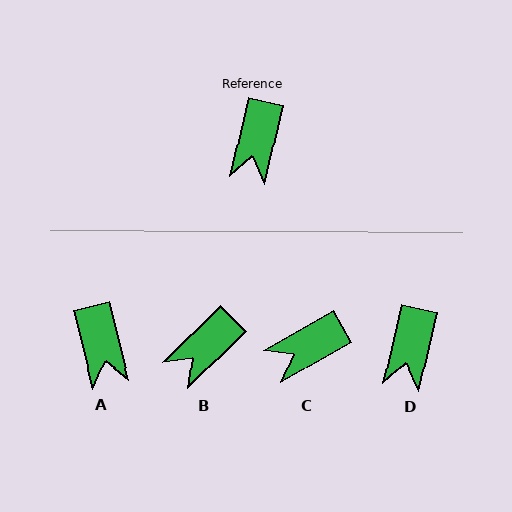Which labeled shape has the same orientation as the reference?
D.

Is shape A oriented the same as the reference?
No, it is off by about 27 degrees.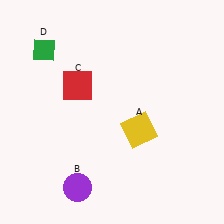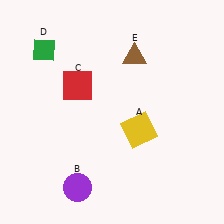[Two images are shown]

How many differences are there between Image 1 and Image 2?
There is 1 difference between the two images.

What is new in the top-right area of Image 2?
A brown triangle (E) was added in the top-right area of Image 2.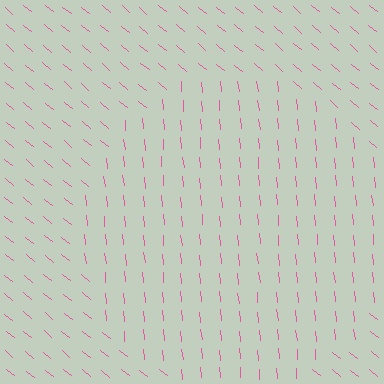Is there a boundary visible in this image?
Yes, there is a texture boundary formed by a change in line orientation.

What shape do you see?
I see a circle.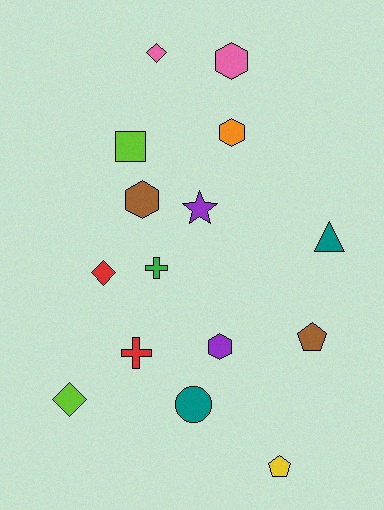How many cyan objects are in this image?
There are no cyan objects.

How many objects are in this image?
There are 15 objects.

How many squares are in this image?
There is 1 square.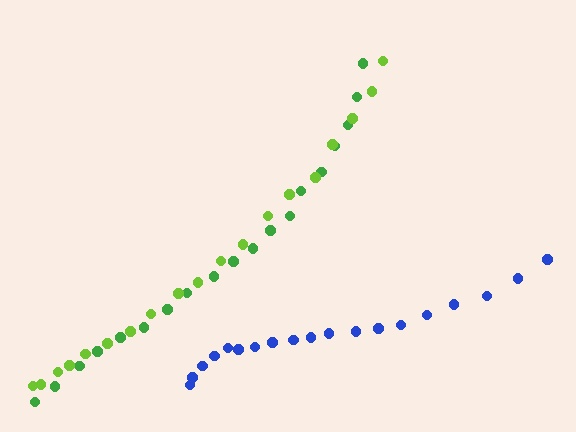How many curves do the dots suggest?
There are 3 distinct paths.